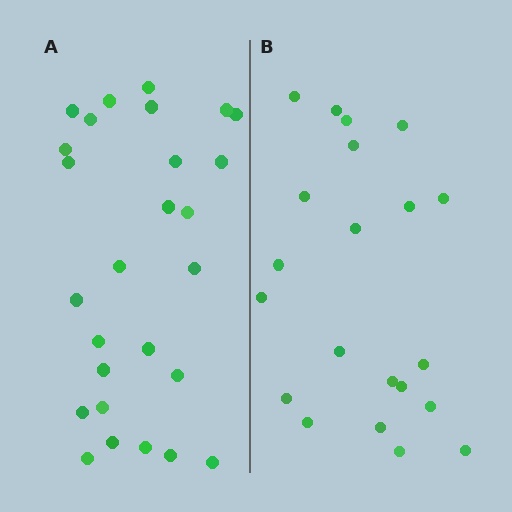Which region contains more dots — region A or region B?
Region A (the left region) has more dots.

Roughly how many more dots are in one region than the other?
Region A has about 6 more dots than region B.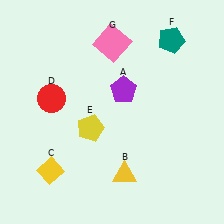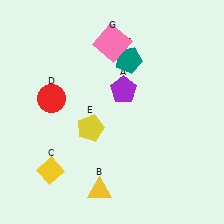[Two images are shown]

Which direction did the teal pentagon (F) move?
The teal pentagon (F) moved left.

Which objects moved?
The objects that moved are: the yellow triangle (B), the teal pentagon (F).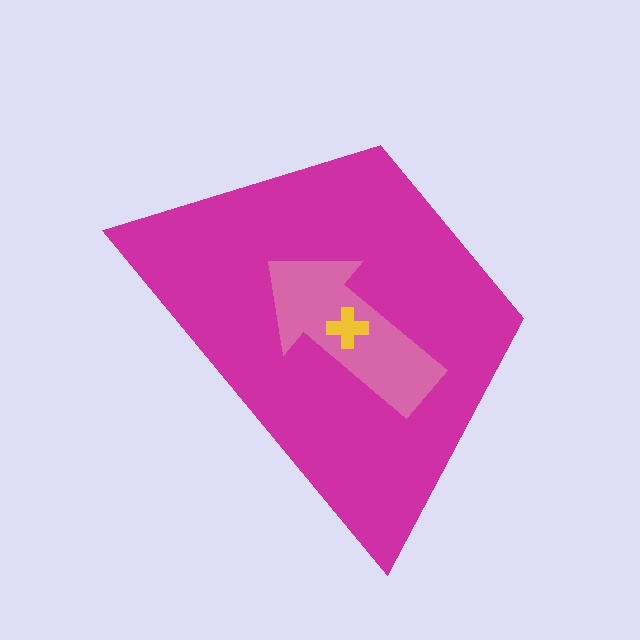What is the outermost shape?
The magenta trapezoid.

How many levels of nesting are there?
3.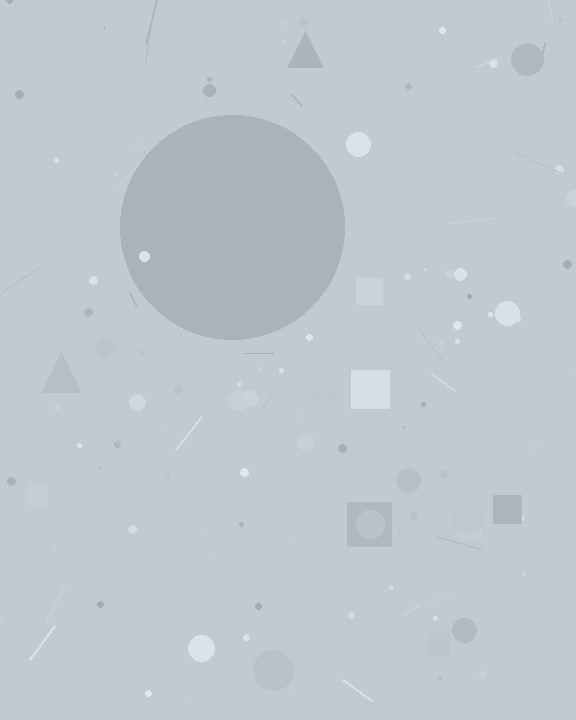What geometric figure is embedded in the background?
A circle is embedded in the background.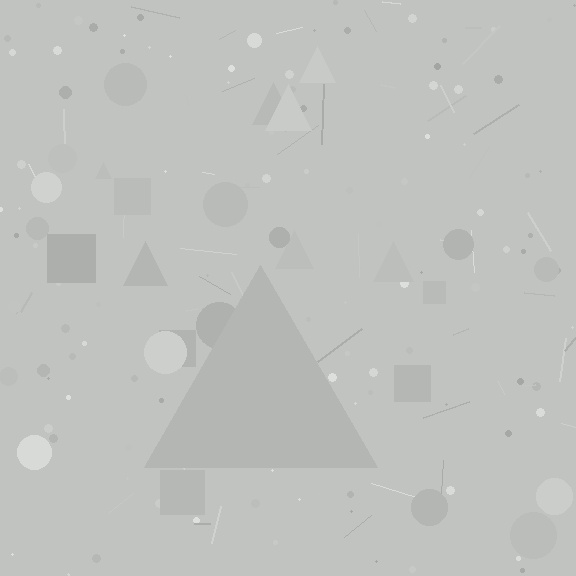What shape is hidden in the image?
A triangle is hidden in the image.